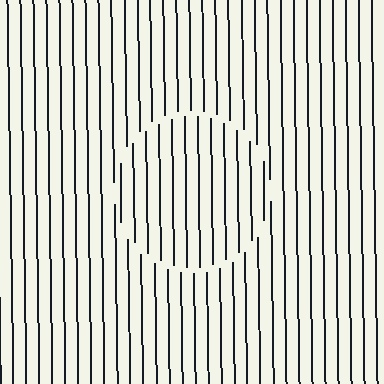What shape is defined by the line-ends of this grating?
An illusory circle. The interior of the shape contains the same grating, shifted by half a period — the contour is defined by the phase discontinuity where line-ends from the inner and outer gratings abut.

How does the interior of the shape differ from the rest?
The interior of the shape contains the same grating, shifted by half a period — the contour is defined by the phase discontinuity where line-ends from the inner and outer gratings abut.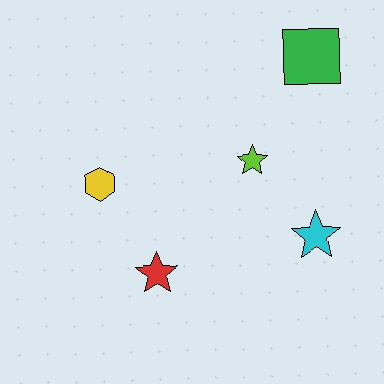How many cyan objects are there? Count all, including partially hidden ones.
There is 1 cyan object.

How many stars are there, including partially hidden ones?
There are 3 stars.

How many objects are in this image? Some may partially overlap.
There are 5 objects.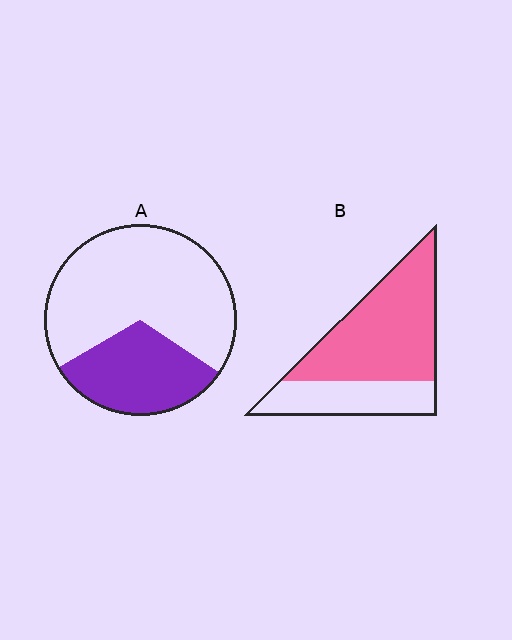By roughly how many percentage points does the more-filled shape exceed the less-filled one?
By roughly 35 percentage points (B over A).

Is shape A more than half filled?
No.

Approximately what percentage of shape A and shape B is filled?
A is approximately 30% and B is approximately 65%.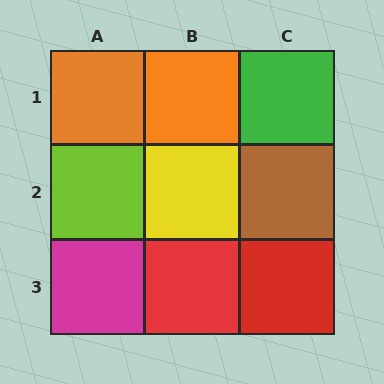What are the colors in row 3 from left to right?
Magenta, red, red.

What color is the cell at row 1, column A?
Orange.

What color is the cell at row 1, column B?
Orange.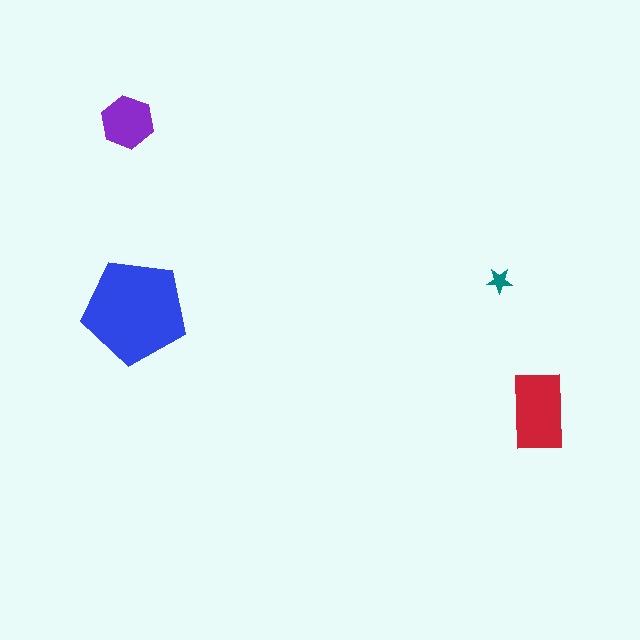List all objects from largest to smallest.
The blue pentagon, the red rectangle, the purple hexagon, the teal star.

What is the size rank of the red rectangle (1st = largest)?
2nd.